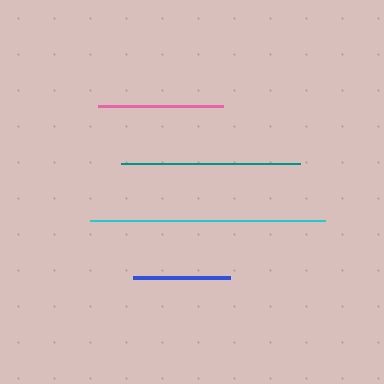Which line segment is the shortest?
The blue line is the shortest at approximately 97 pixels.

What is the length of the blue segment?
The blue segment is approximately 97 pixels long.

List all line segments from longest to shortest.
From longest to shortest: cyan, teal, pink, blue.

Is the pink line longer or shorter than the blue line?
The pink line is longer than the blue line.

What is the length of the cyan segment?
The cyan segment is approximately 235 pixels long.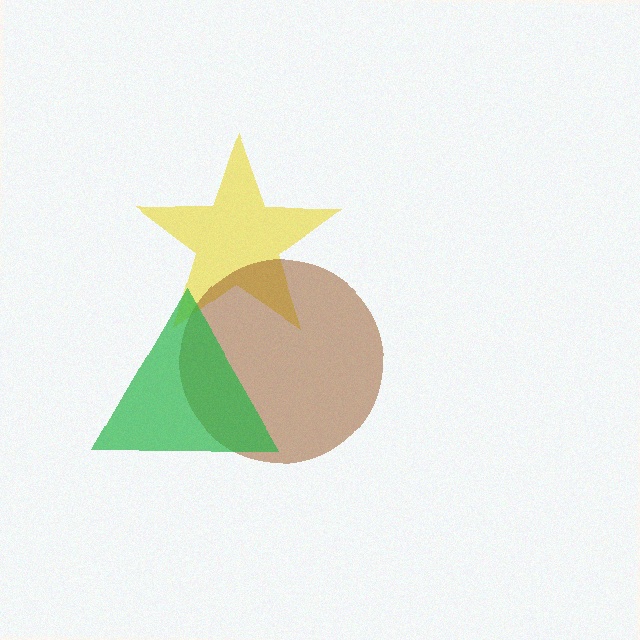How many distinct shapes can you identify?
There are 3 distinct shapes: a yellow star, a brown circle, a green triangle.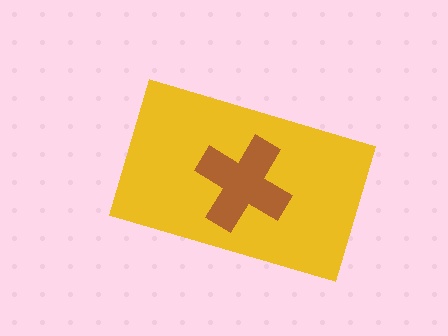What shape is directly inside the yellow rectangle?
The brown cross.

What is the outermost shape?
The yellow rectangle.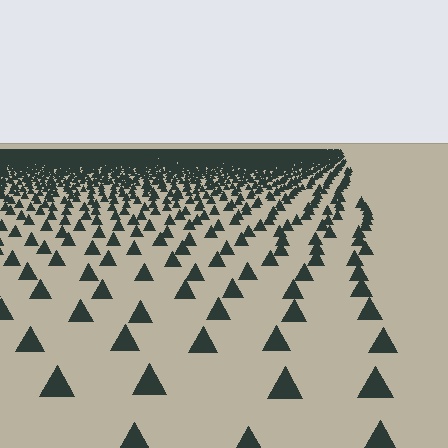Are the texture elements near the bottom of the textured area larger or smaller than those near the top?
Larger. Near the bottom, elements are closer to the viewer and appear at a bigger on-screen size.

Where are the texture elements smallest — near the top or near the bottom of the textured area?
Near the top.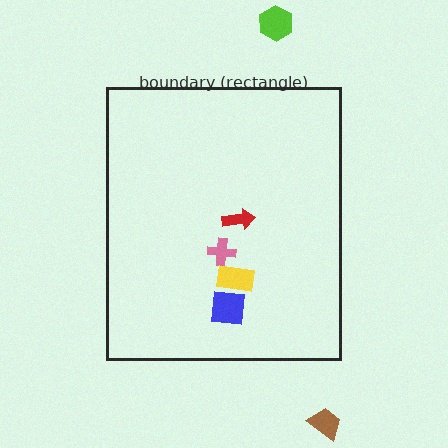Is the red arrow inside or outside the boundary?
Inside.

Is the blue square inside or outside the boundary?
Inside.